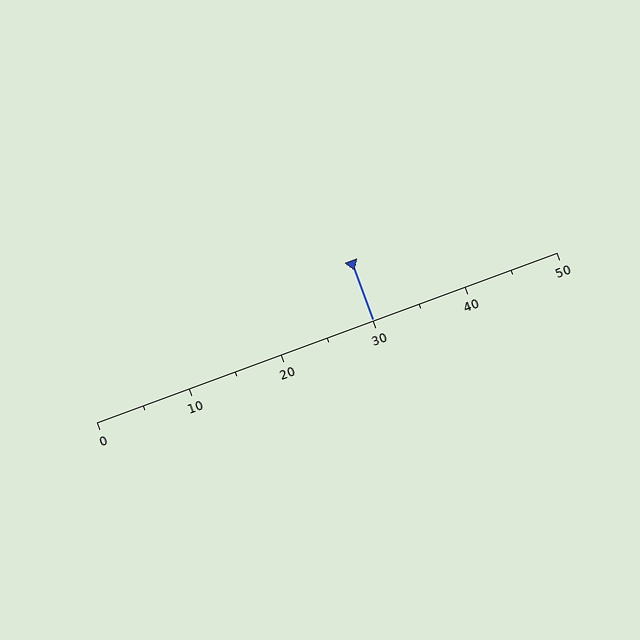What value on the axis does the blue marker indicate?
The marker indicates approximately 30.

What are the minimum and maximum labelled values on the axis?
The axis runs from 0 to 50.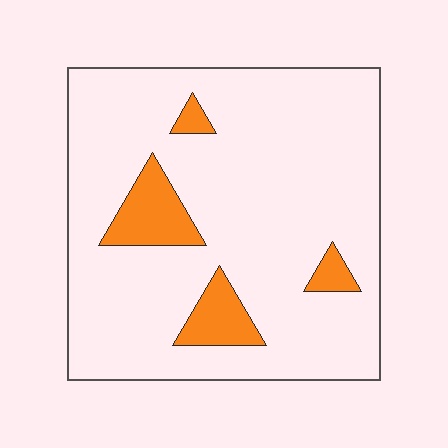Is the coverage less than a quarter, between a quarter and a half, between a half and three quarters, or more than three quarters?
Less than a quarter.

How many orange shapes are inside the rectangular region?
4.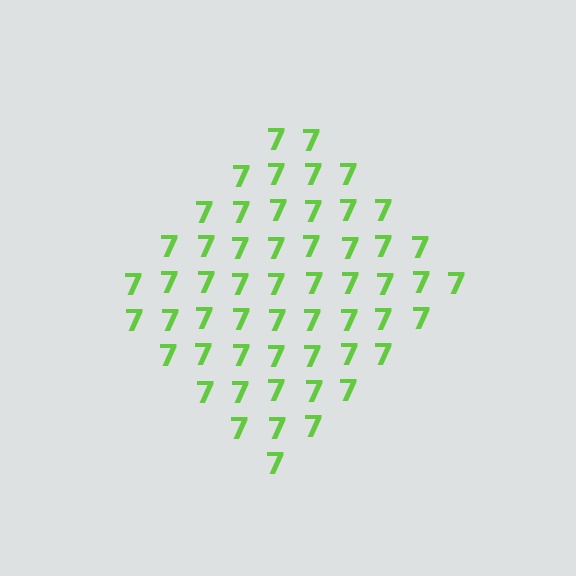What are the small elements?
The small elements are digit 7's.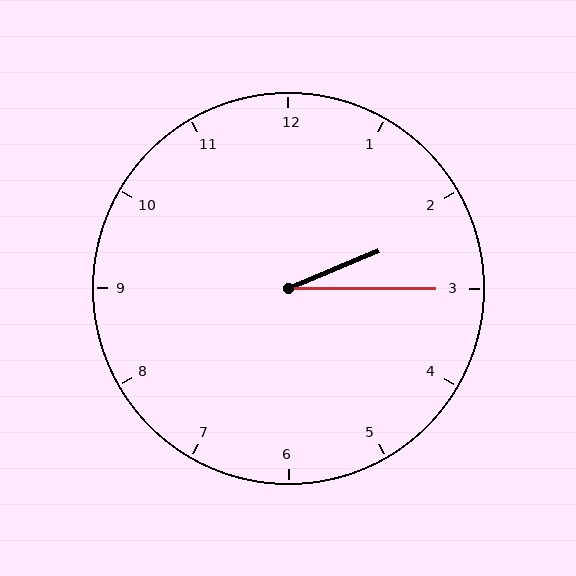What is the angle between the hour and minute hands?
Approximately 22 degrees.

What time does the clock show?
2:15.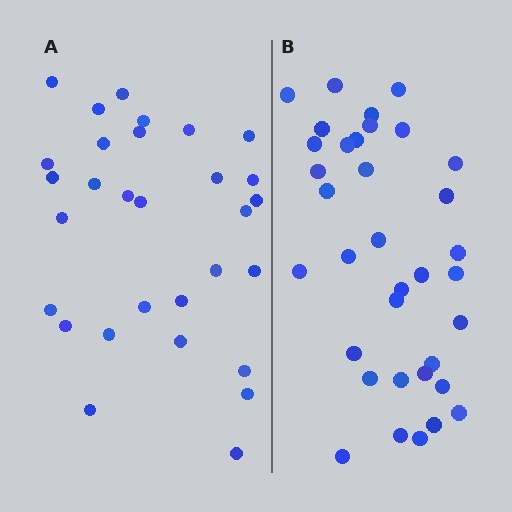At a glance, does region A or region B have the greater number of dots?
Region B (the right region) has more dots.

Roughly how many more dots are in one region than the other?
Region B has about 5 more dots than region A.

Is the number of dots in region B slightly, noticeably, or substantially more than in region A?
Region B has only slightly more — the two regions are fairly close. The ratio is roughly 1.2 to 1.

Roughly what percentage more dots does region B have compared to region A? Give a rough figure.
About 15% more.